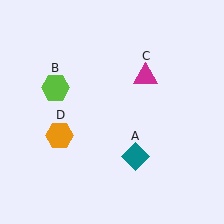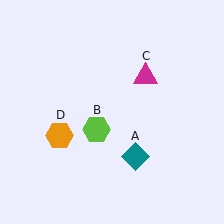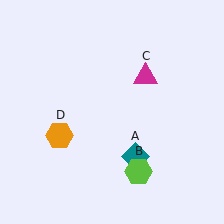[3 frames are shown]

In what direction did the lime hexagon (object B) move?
The lime hexagon (object B) moved down and to the right.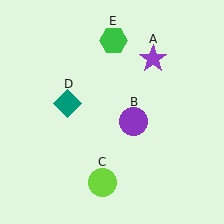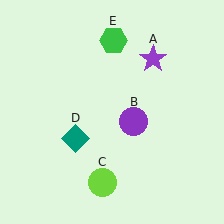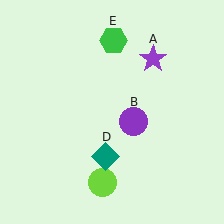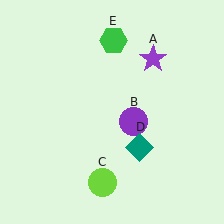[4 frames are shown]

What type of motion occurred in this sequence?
The teal diamond (object D) rotated counterclockwise around the center of the scene.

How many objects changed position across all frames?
1 object changed position: teal diamond (object D).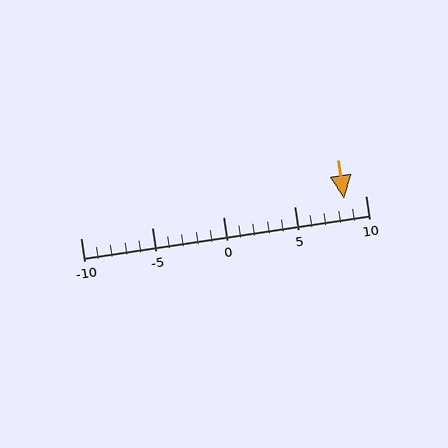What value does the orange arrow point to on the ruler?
The orange arrow points to approximately 8.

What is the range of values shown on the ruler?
The ruler shows values from -10 to 10.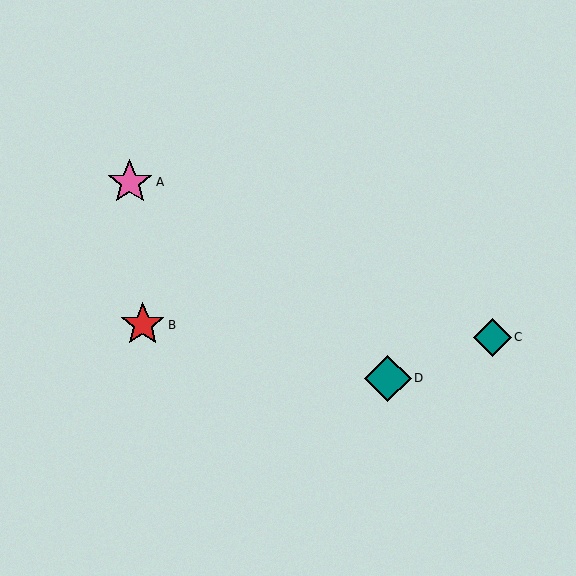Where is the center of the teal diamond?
The center of the teal diamond is at (388, 378).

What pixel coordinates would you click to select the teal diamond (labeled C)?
Click at (492, 337) to select the teal diamond C.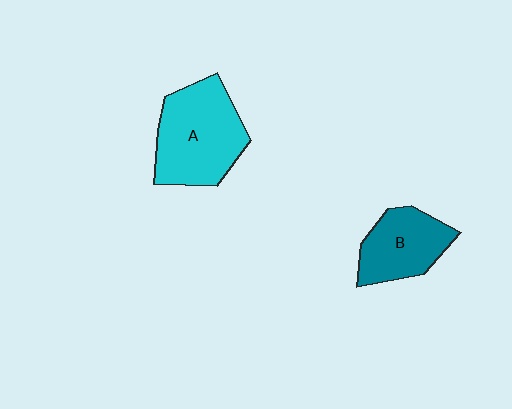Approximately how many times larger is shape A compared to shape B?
Approximately 1.4 times.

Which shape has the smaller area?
Shape B (teal).